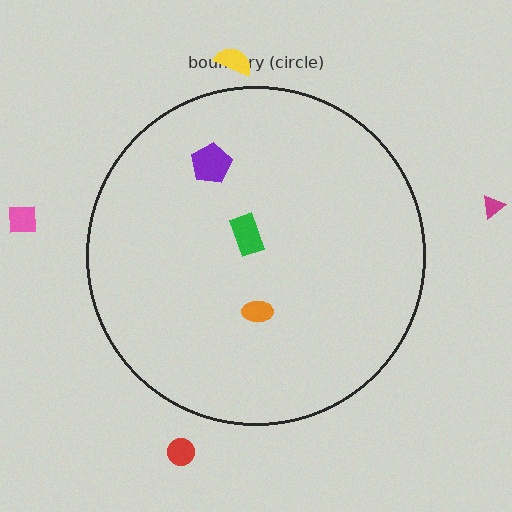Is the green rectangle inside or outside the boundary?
Inside.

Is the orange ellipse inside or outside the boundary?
Inside.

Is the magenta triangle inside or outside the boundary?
Outside.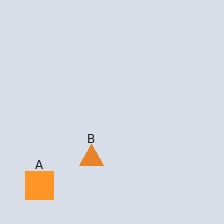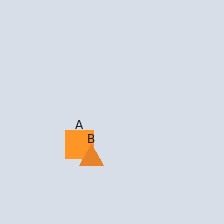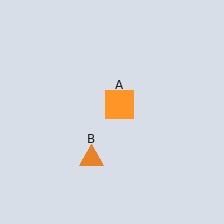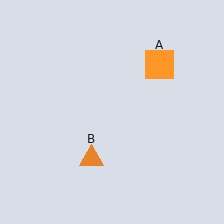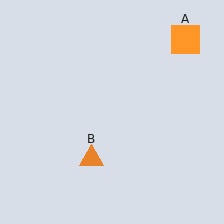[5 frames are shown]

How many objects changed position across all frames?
1 object changed position: orange square (object A).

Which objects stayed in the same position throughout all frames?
Orange triangle (object B) remained stationary.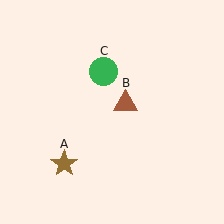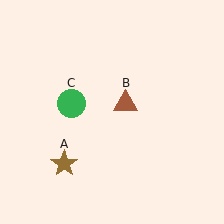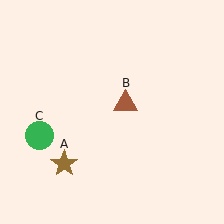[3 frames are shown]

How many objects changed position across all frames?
1 object changed position: green circle (object C).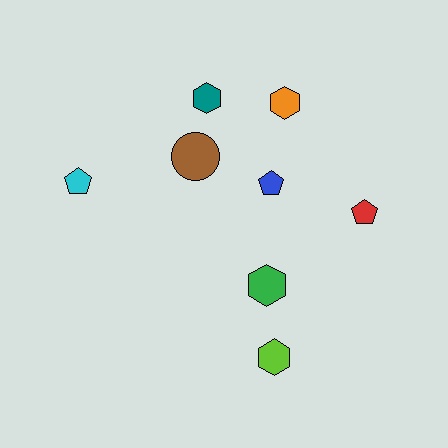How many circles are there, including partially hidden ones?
There is 1 circle.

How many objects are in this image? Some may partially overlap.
There are 8 objects.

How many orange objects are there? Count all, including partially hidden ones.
There is 1 orange object.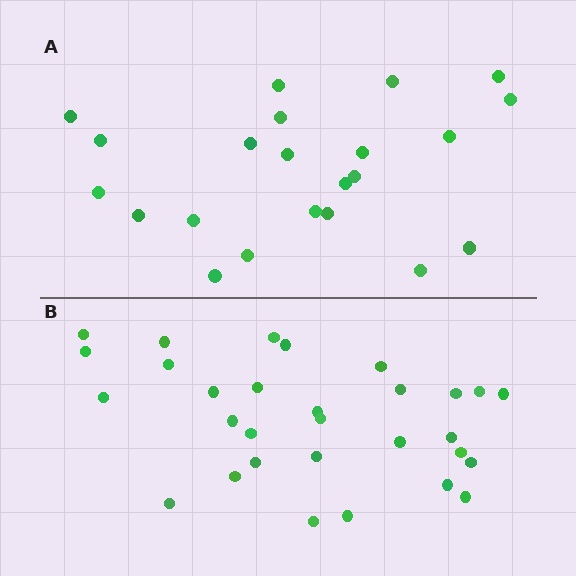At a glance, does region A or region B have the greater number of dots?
Region B (the bottom region) has more dots.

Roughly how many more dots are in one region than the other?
Region B has roughly 8 or so more dots than region A.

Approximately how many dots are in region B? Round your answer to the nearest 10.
About 30 dots.